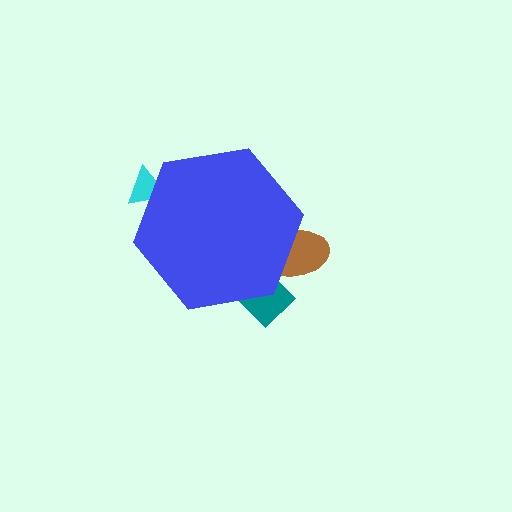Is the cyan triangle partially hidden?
Yes, the cyan triangle is partially hidden behind the blue hexagon.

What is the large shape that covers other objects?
A blue hexagon.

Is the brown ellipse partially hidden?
Yes, the brown ellipse is partially hidden behind the blue hexagon.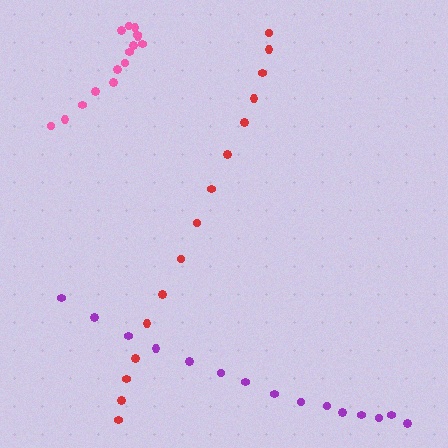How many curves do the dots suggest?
There are 3 distinct paths.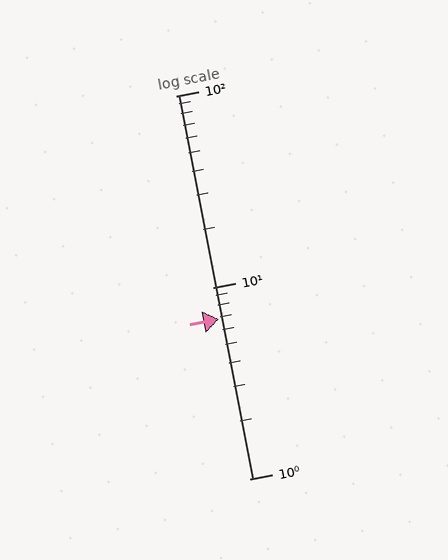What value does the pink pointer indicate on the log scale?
The pointer indicates approximately 6.8.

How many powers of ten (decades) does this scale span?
The scale spans 2 decades, from 1 to 100.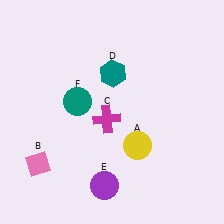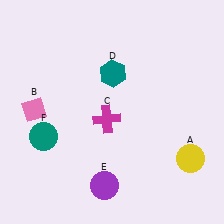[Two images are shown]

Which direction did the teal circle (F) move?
The teal circle (F) moved down.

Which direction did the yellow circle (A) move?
The yellow circle (A) moved right.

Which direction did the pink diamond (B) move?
The pink diamond (B) moved up.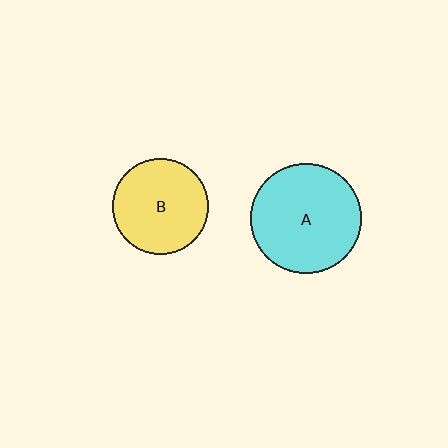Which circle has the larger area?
Circle A (cyan).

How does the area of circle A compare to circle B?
Approximately 1.3 times.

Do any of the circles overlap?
No, none of the circles overlap.